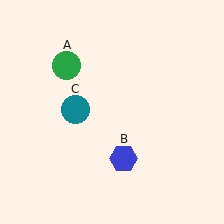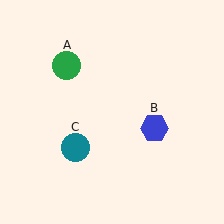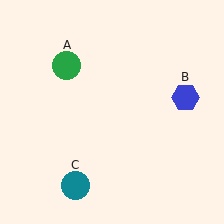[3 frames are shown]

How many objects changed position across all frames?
2 objects changed position: blue hexagon (object B), teal circle (object C).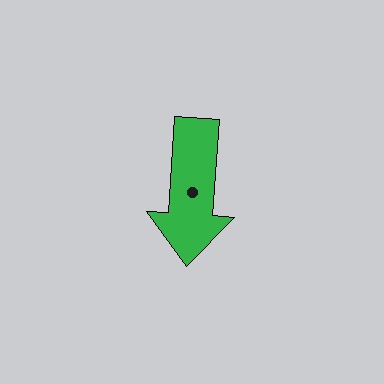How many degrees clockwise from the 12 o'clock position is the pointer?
Approximately 184 degrees.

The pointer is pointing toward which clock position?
Roughly 6 o'clock.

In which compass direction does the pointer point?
South.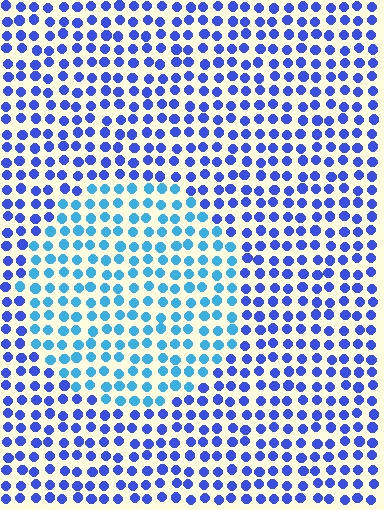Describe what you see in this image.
The image is filled with small blue elements in a uniform arrangement. A circle-shaped region is visible where the elements are tinted to a slightly different hue, forming a subtle color boundary.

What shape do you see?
I see a circle.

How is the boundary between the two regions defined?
The boundary is defined purely by a slight shift in hue (about 36 degrees). Spacing, size, and orientation are identical on both sides.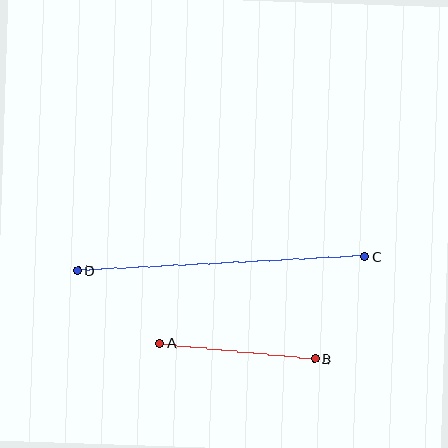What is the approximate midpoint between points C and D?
The midpoint is at approximately (221, 264) pixels.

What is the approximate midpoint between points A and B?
The midpoint is at approximately (237, 351) pixels.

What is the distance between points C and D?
The distance is approximately 287 pixels.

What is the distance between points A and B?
The distance is approximately 156 pixels.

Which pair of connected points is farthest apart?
Points C and D are farthest apart.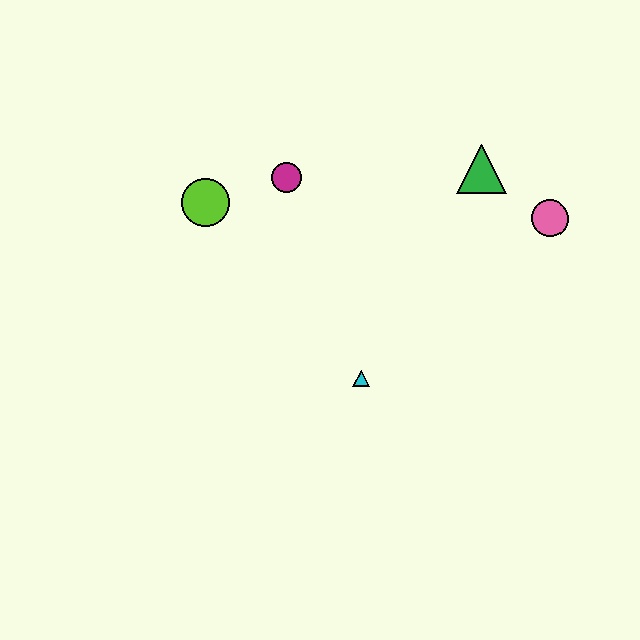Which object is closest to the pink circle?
The green triangle is closest to the pink circle.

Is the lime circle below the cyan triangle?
No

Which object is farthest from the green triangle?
The lime circle is farthest from the green triangle.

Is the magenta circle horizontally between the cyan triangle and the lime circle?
Yes